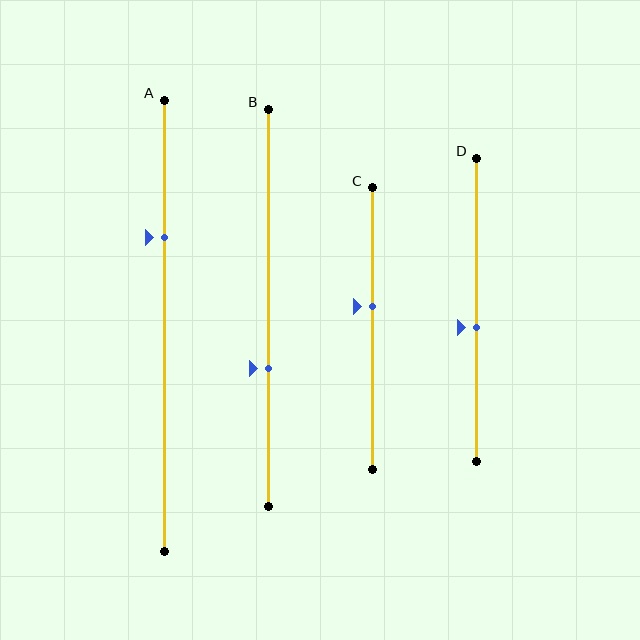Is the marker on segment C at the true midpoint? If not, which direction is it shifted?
No, the marker on segment C is shifted upward by about 8% of the segment length.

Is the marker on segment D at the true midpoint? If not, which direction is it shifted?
No, the marker on segment D is shifted downward by about 6% of the segment length.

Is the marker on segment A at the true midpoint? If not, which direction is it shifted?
No, the marker on segment A is shifted upward by about 20% of the segment length.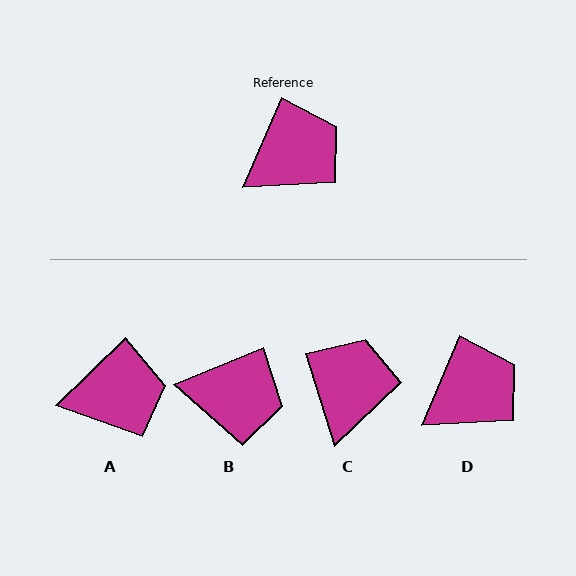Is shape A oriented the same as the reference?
No, it is off by about 23 degrees.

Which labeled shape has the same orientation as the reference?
D.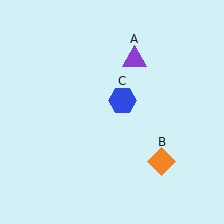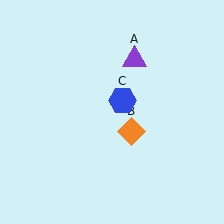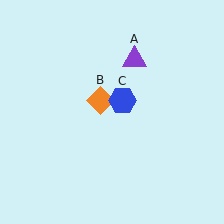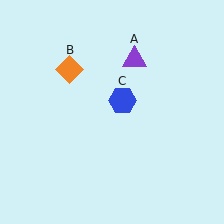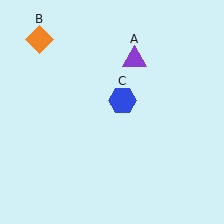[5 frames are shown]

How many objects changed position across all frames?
1 object changed position: orange diamond (object B).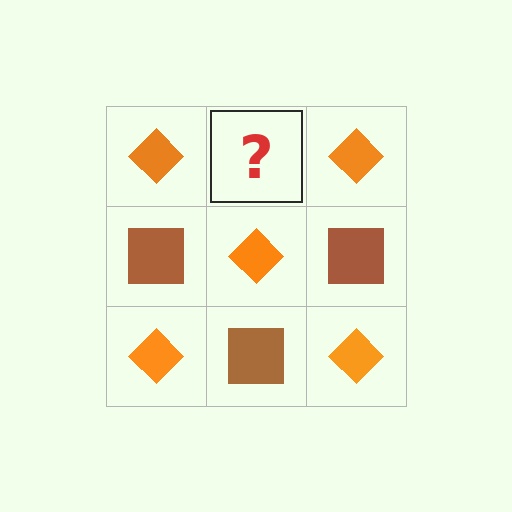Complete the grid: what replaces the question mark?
The question mark should be replaced with a brown square.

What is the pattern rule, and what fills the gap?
The rule is that it alternates orange diamond and brown square in a checkerboard pattern. The gap should be filled with a brown square.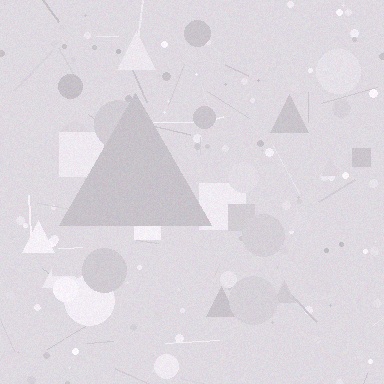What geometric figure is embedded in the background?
A triangle is embedded in the background.